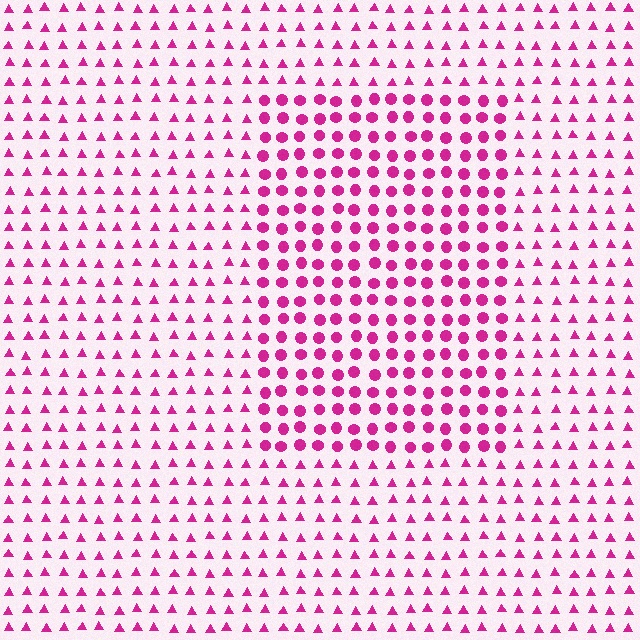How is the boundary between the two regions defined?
The boundary is defined by a change in element shape: circles inside vs. triangles outside. All elements share the same color and spacing.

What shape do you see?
I see a rectangle.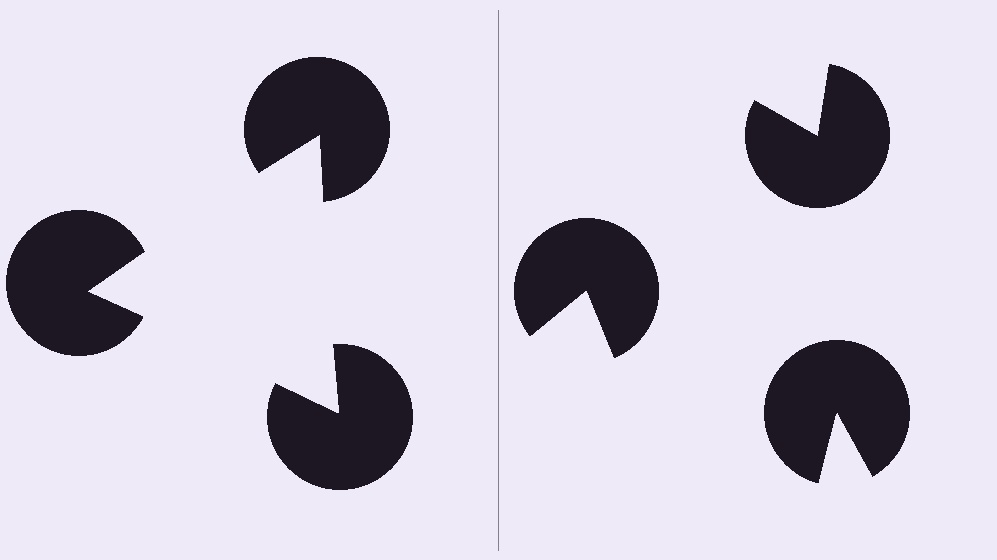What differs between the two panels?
The pac-man discs are positioned identically on both sides; only the wedge orientations differ. On the left they align to a triangle; on the right they are misaligned.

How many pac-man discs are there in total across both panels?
6 — 3 on each side.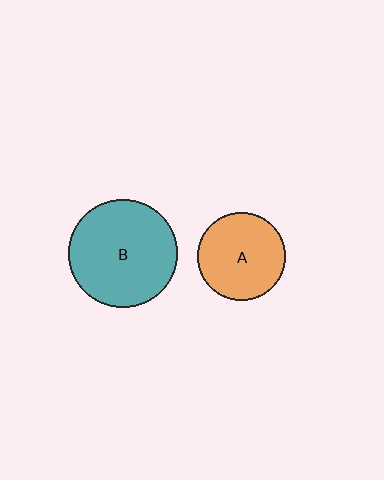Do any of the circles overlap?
No, none of the circles overlap.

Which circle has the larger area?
Circle B (teal).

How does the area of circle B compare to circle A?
Approximately 1.5 times.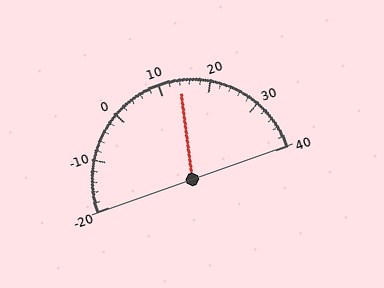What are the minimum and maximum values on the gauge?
The gauge ranges from -20 to 40.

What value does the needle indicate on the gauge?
The needle indicates approximately 14.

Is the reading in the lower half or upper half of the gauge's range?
The reading is in the upper half of the range (-20 to 40).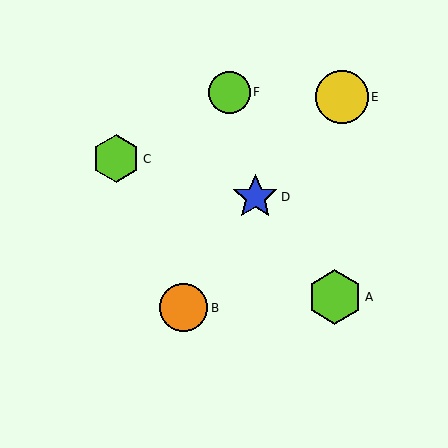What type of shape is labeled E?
Shape E is a yellow circle.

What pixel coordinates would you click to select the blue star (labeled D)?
Click at (255, 197) to select the blue star D.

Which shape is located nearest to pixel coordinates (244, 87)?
The lime circle (labeled F) at (230, 92) is nearest to that location.